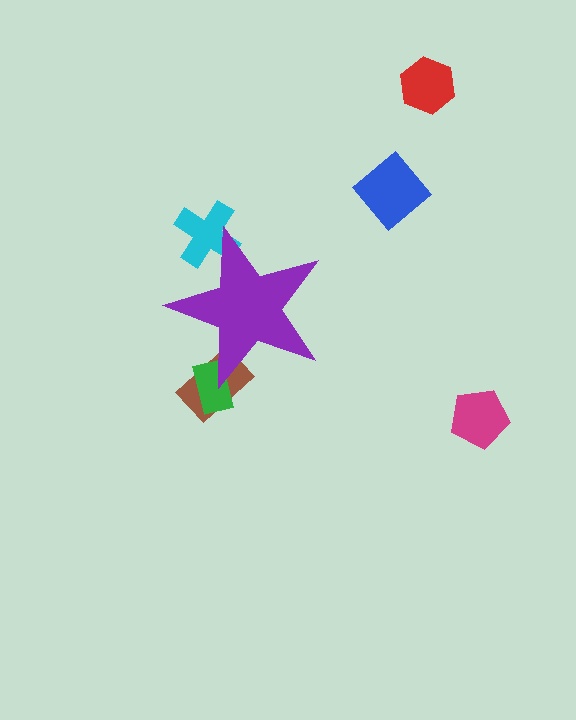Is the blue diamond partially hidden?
No, the blue diamond is fully visible.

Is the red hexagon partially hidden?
No, the red hexagon is fully visible.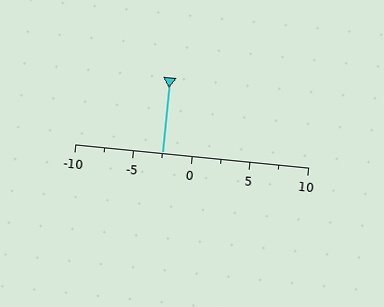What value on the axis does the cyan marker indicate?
The marker indicates approximately -2.5.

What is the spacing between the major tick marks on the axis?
The major ticks are spaced 5 apart.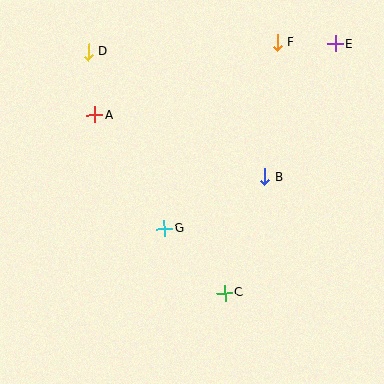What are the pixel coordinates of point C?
Point C is at (225, 293).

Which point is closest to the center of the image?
Point G at (164, 229) is closest to the center.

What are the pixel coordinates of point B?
Point B is at (265, 177).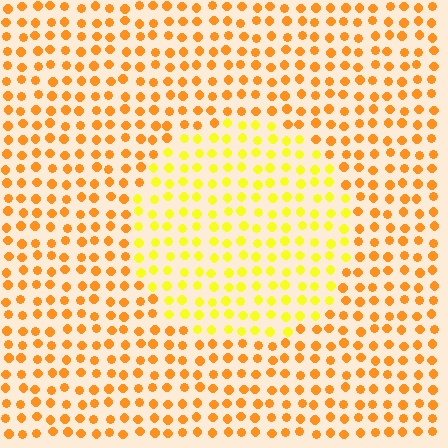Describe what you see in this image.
The image is filled with small orange elements in a uniform arrangement. A circle-shaped region is visible where the elements are tinted to a slightly different hue, forming a subtle color boundary.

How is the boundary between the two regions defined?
The boundary is defined purely by a slight shift in hue (about 32 degrees). Spacing, size, and orientation are identical on both sides.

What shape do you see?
I see a circle.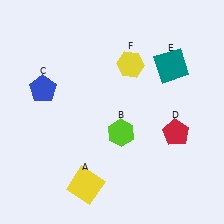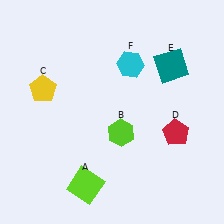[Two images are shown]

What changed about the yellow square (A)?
In Image 1, A is yellow. In Image 2, it changed to lime.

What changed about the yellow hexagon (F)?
In Image 1, F is yellow. In Image 2, it changed to cyan.